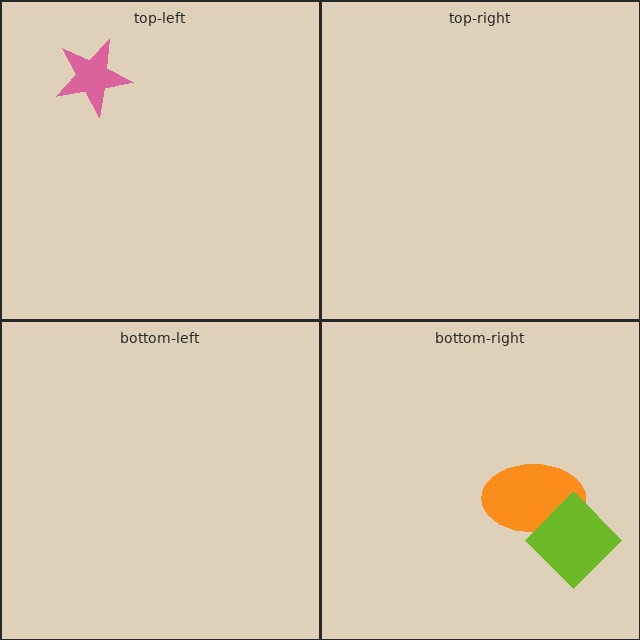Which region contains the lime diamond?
The bottom-right region.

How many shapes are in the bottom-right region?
2.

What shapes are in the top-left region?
The pink star.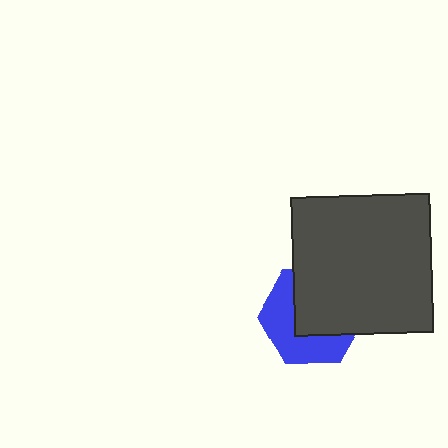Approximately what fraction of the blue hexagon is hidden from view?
Roughly 53% of the blue hexagon is hidden behind the dark gray square.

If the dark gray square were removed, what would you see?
You would see the complete blue hexagon.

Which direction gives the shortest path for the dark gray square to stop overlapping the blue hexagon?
Moving toward the upper-right gives the shortest separation.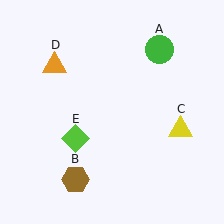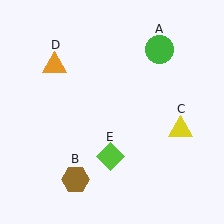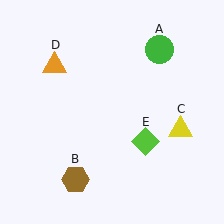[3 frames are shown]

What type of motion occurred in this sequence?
The lime diamond (object E) rotated counterclockwise around the center of the scene.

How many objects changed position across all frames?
1 object changed position: lime diamond (object E).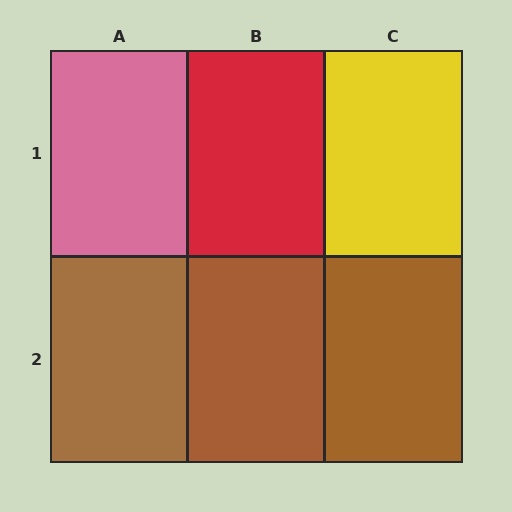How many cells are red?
1 cell is red.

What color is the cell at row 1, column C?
Yellow.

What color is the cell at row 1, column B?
Red.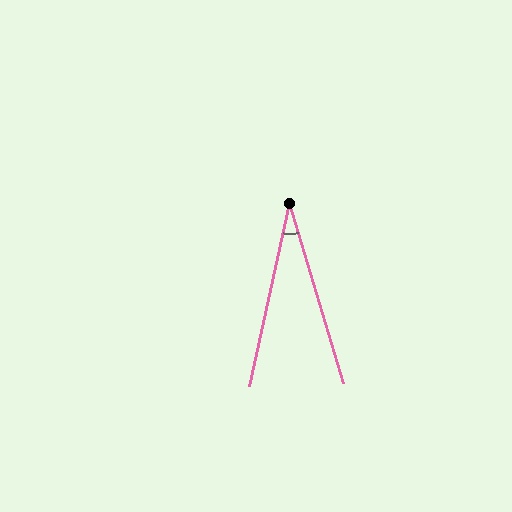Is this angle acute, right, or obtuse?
It is acute.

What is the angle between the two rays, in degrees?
Approximately 29 degrees.